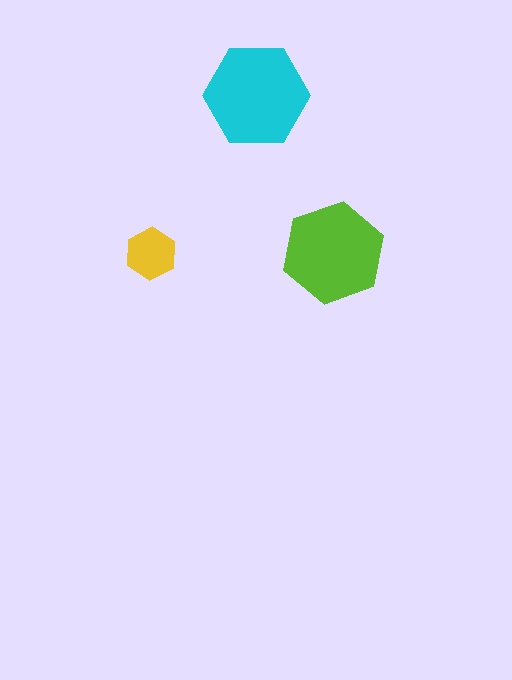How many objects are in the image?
There are 3 objects in the image.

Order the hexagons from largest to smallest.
the cyan one, the lime one, the yellow one.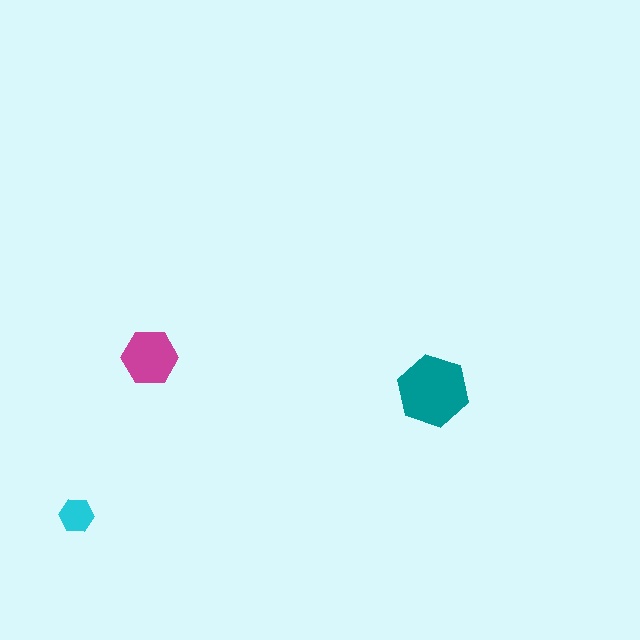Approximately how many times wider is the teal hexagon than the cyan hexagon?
About 2 times wider.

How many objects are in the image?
There are 3 objects in the image.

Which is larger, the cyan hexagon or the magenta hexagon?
The magenta one.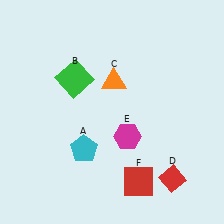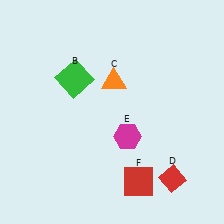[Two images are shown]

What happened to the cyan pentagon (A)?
The cyan pentagon (A) was removed in Image 2. It was in the bottom-left area of Image 1.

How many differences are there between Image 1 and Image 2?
There is 1 difference between the two images.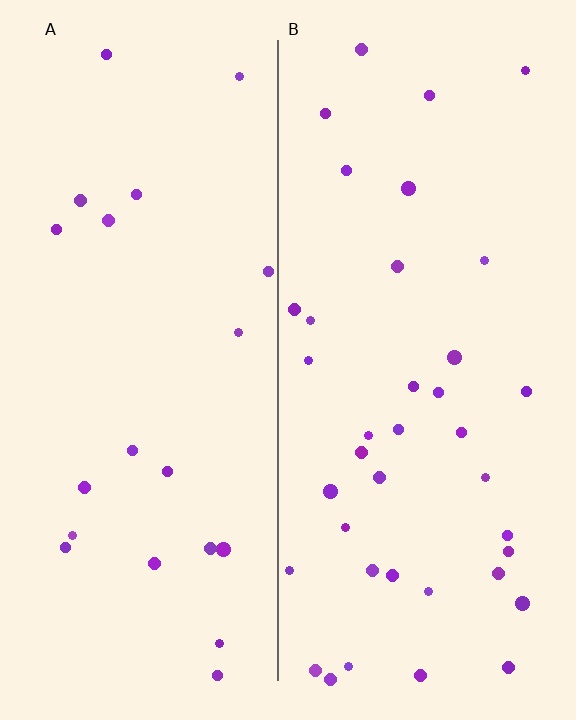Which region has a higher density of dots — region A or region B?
B (the right).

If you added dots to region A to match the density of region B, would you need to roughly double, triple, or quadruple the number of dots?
Approximately double.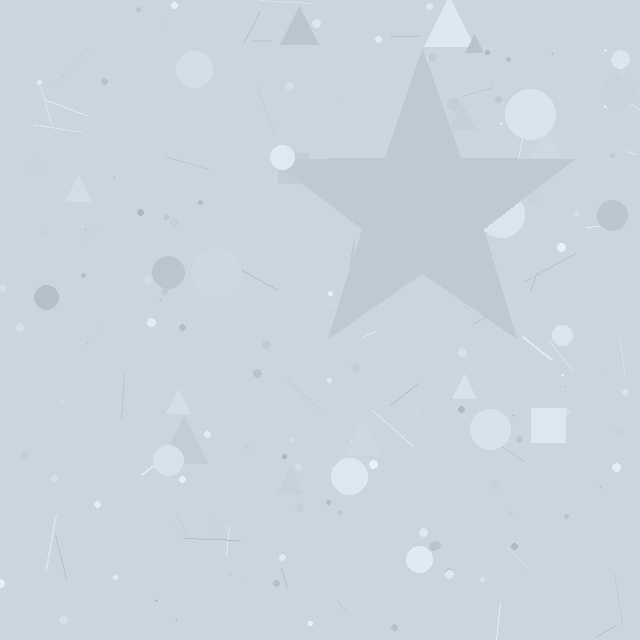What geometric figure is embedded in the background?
A star is embedded in the background.